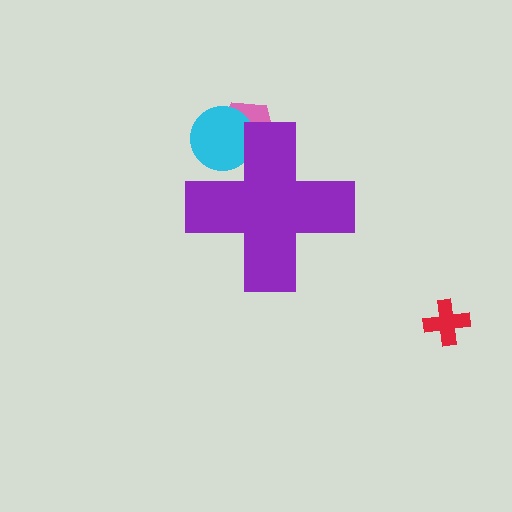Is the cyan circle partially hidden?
Yes, the cyan circle is partially hidden behind the purple cross.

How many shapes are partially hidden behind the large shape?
3 shapes are partially hidden.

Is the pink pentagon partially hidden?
Yes, the pink pentagon is partially hidden behind the purple cross.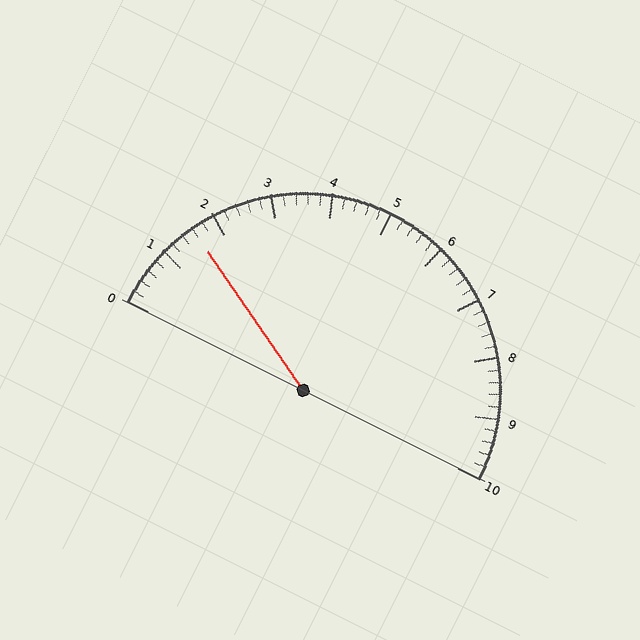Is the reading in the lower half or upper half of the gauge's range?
The reading is in the lower half of the range (0 to 10).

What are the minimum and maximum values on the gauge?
The gauge ranges from 0 to 10.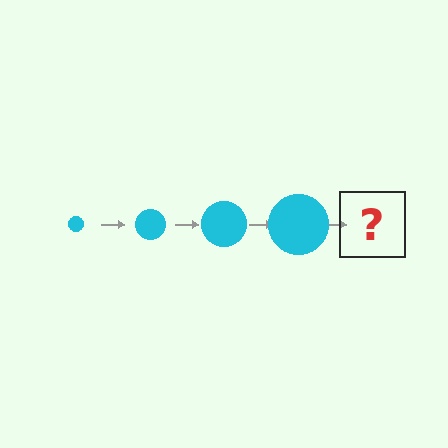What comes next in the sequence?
The next element should be a cyan circle, larger than the previous one.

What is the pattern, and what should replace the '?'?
The pattern is that the circle gets progressively larger each step. The '?' should be a cyan circle, larger than the previous one.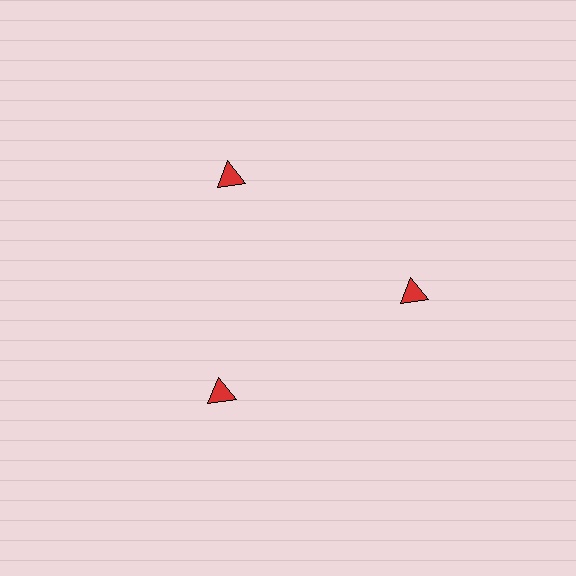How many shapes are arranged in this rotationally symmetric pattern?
There are 3 shapes, arranged in 3 groups of 1.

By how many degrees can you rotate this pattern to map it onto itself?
The pattern maps onto itself every 120 degrees of rotation.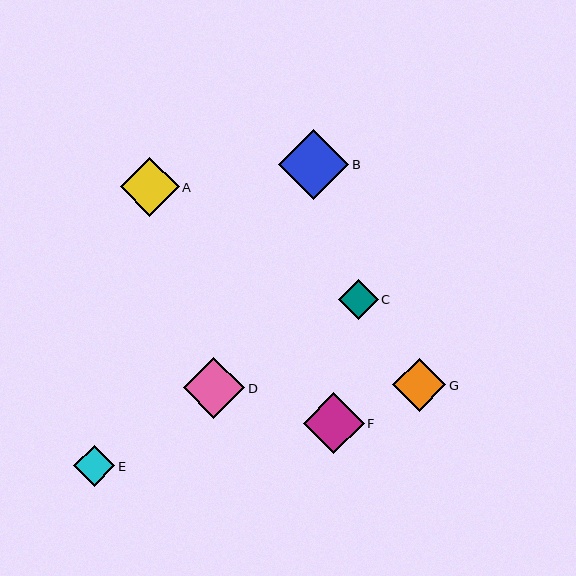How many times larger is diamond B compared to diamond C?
Diamond B is approximately 1.8 times the size of diamond C.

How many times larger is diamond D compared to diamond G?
Diamond D is approximately 1.2 times the size of diamond G.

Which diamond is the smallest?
Diamond C is the smallest with a size of approximately 40 pixels.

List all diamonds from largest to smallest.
From largest to smallest: B, D, F, A, G, E, C.